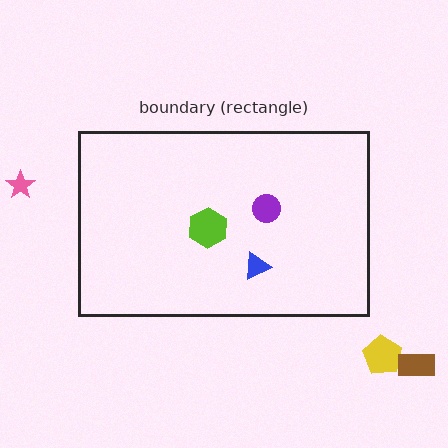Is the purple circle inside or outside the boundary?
Inside.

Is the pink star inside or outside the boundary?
Outside.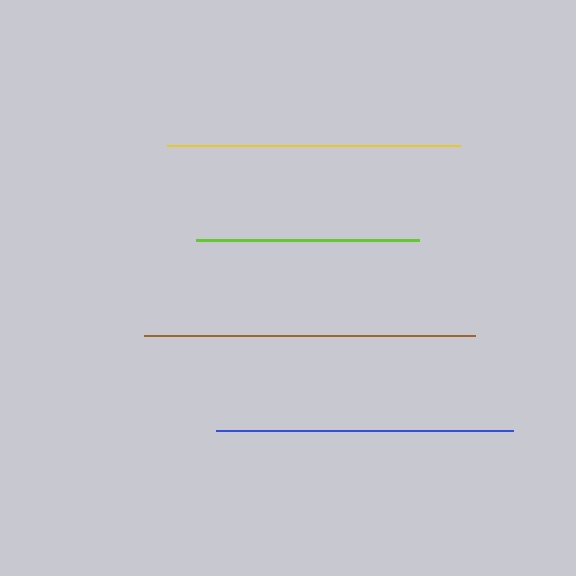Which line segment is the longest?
The brown line is the longest at approximately 331 pixels.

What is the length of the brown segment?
The brown segment is approximately 331 pixels long.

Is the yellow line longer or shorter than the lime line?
The yellow line is longer than the lime line.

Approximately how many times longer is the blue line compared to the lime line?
The blue line is approximately 1.3 times the length of the lime line.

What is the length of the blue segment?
The blue segment is approximately 296 pixels long.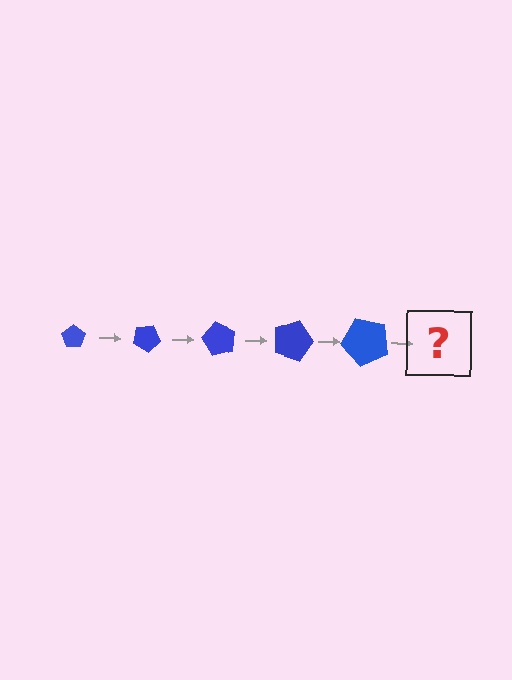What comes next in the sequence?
The next element should be a pentagon, larger than the previous one and rotated 150 degrees from the start.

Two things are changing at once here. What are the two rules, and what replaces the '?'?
The two rules are that the pentagon grows larger each step and it rotates 30 degrees each step. The '?' should be a pentagon, larger than the previous one and rotated 150 degrees from the start.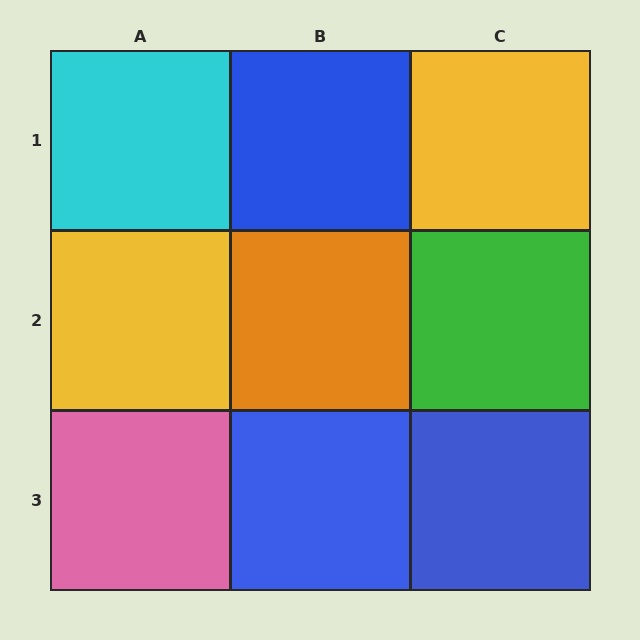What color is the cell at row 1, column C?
Yellow.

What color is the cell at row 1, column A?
Cyan.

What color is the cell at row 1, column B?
Blue.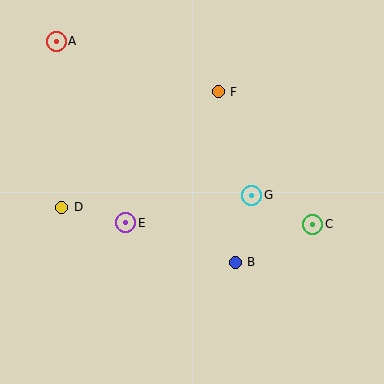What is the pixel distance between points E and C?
The distance between E and C is 187 pixels.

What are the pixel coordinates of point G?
Point G is at (252, 195).